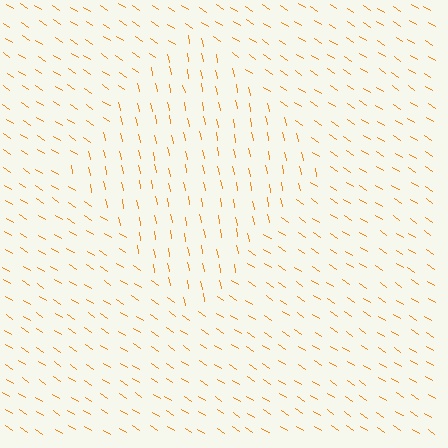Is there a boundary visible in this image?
Yes, there is a texture boundary formed by a change in line orientation.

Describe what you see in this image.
The image is filled with small orange line segments. A diamond region in the image has lines oriented differently from the surrounding lines, creating a visible texture boundary.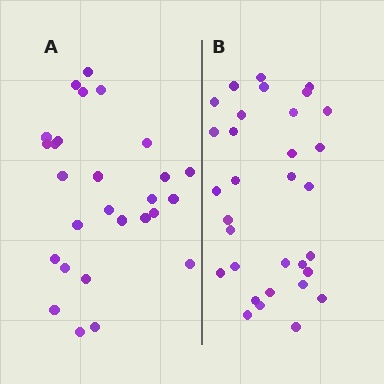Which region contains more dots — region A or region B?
Region B (the right region) has more dots.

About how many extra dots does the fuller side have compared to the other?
Region B has about 5 more dots than region A.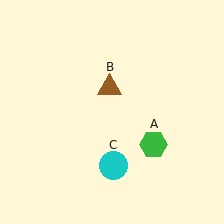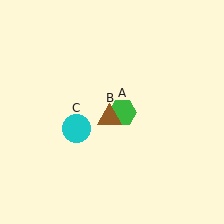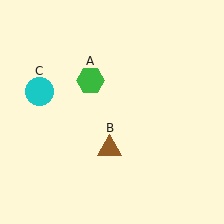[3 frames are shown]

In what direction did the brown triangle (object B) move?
The brown triangle (object B) moved down.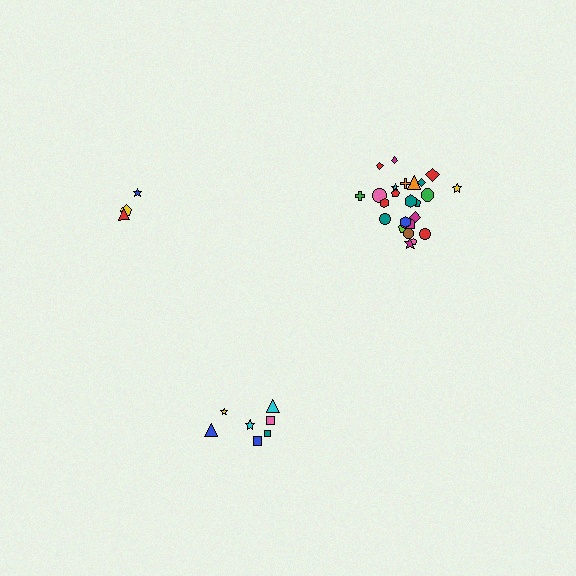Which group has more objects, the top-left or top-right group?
The top-right group.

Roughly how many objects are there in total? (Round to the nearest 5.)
Roughly 35 objects in total.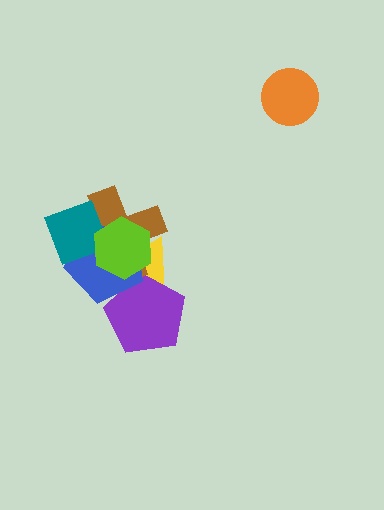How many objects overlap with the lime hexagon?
4 objects overlap with the lime hexagon.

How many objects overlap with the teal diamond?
3 objects overlap with the teal diamond.